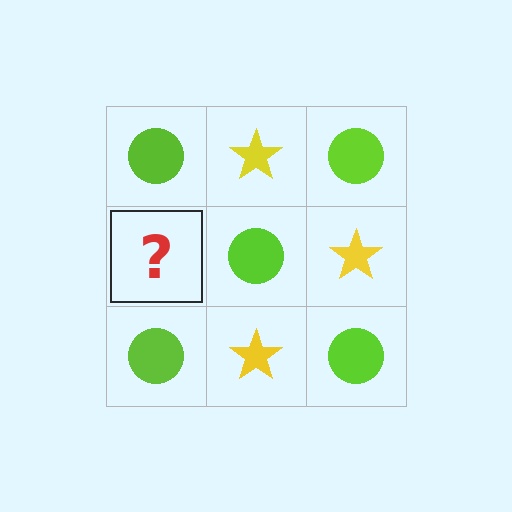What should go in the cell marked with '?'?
The missing cell should contain a yellow star.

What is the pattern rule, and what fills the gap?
The rule is that it alternates lime circle and yellow star in a checkerboard pattern. The gap should be filled with a yellow star.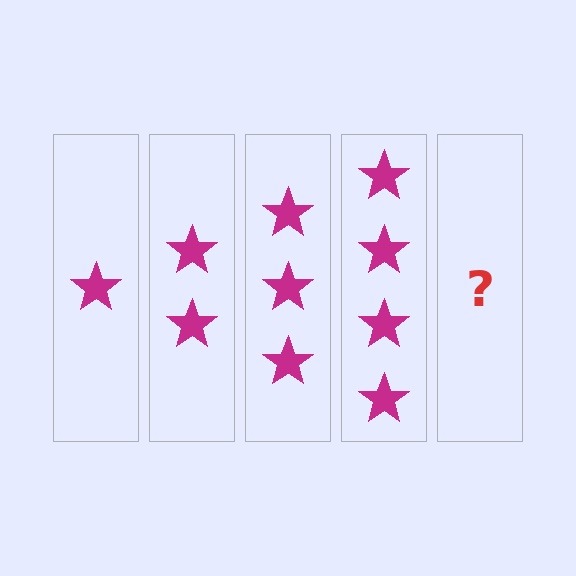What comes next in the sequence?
The next element should be 5 stars.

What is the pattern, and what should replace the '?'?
The pattern is that each step adds one more star. The '?' should be 5 stars.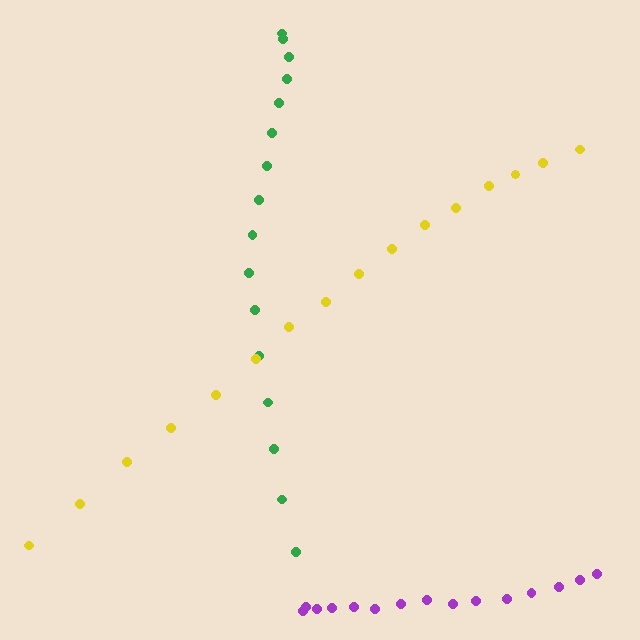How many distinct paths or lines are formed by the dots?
There are 3 distinct paths.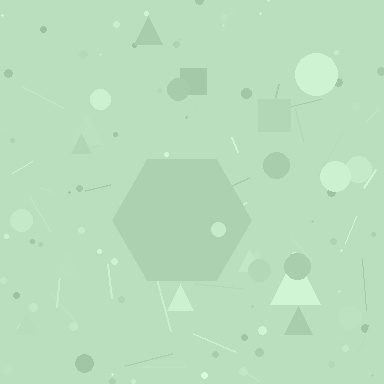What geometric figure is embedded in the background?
A hexagon is embedded in the background.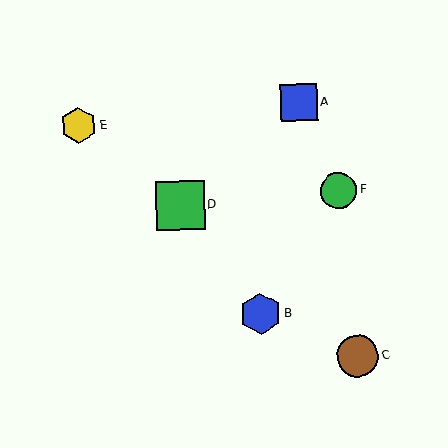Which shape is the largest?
The green square (labeled D) is the largest.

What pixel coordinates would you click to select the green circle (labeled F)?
Click at (339, 190) to select the green circle F.